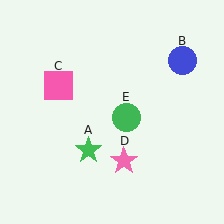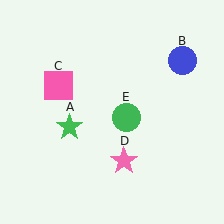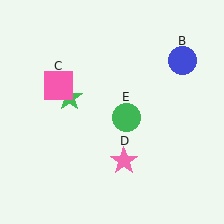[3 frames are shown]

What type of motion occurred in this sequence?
The green star (object A) rotated clockwise around the center of the scene.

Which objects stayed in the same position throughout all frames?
Blue circle (object B) and pink square (object C) and pink star (object D) and green circle (object E) remained stationary.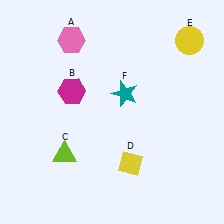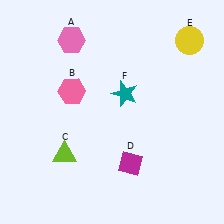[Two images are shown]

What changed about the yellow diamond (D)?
In Image 1, D is yellow. In Image 2, it changed to magenta.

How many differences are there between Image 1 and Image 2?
There are 2 differences between the two images.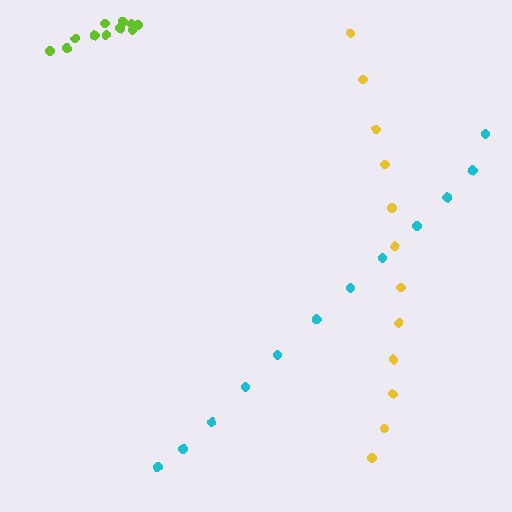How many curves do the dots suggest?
There are 3 distinct paths.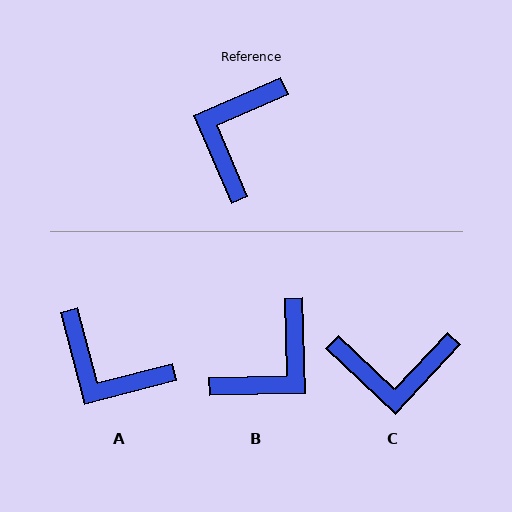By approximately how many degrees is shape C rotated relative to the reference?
Approximately 113 degrees counter-clockwise.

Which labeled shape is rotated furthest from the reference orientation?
B, about 158 degrees away.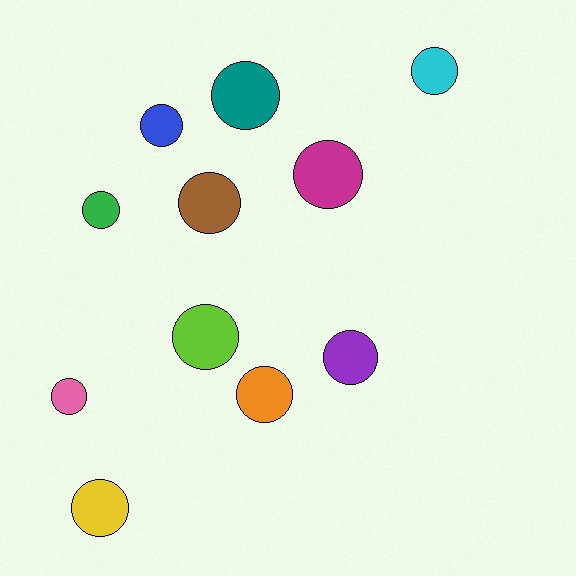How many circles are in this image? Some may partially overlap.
There are 11 circles.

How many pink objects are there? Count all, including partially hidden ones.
There is 1 pink object.